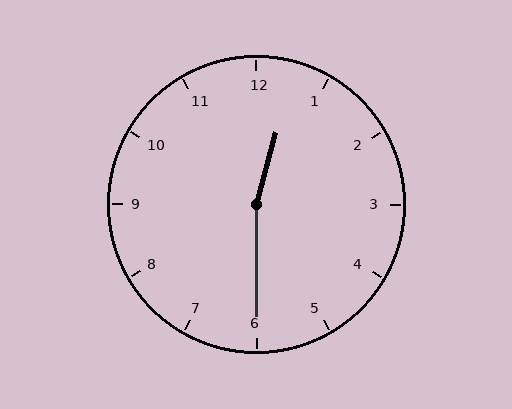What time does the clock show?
12:30.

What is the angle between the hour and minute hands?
Approximately 165 degrees.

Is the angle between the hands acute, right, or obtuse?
It is obtuse.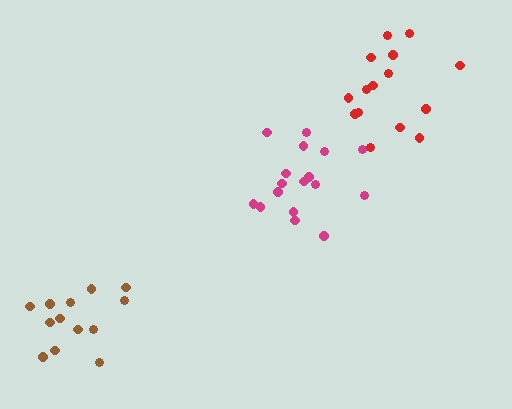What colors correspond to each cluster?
The clusters are colored: magenta, red, brown.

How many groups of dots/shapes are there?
There are 3 groups.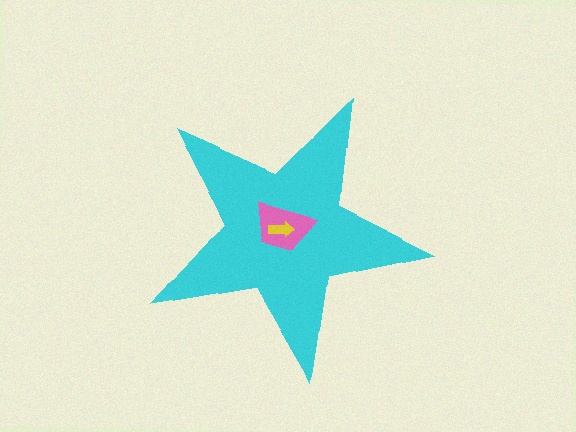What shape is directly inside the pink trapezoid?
The yellow arrow.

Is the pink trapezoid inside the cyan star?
Yes.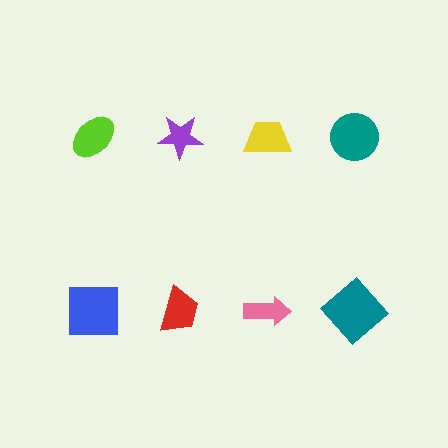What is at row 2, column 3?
A pink arrow.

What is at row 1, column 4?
A teal circle.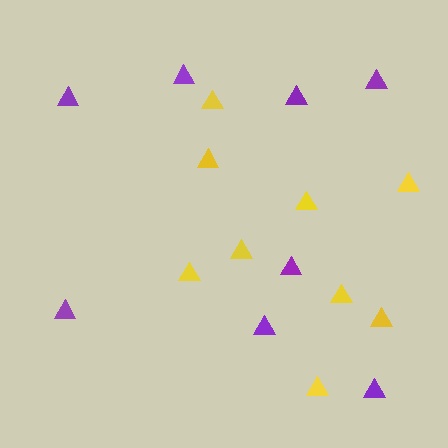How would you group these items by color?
There are 2 groups: one group of purple triangles (8) and one group of yellow triangles (9).